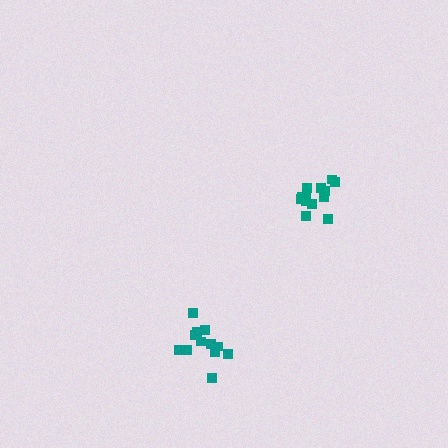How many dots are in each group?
Group 1: 12 dots, Group 2: 13 dots (25 total).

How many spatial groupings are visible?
There are 2 spatial groupings.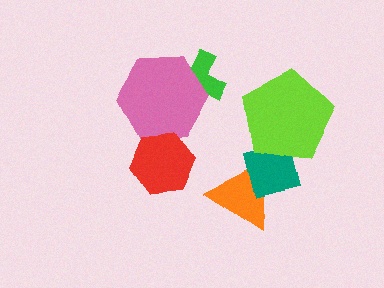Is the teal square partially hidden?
Yes, it is partially covered by another shape.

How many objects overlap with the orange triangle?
1 object overlaps with the orange triangle.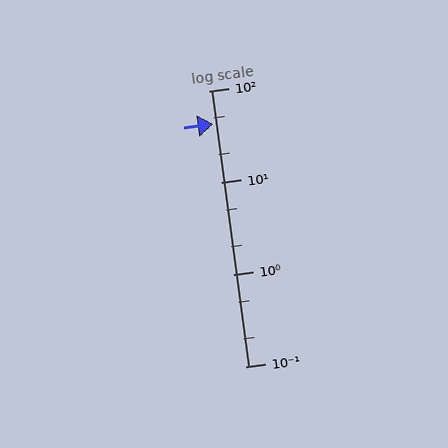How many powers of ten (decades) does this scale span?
The scale spans 3 decades, from 0.1 to 100.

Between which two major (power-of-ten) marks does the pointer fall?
The pointer is between 10 and 100.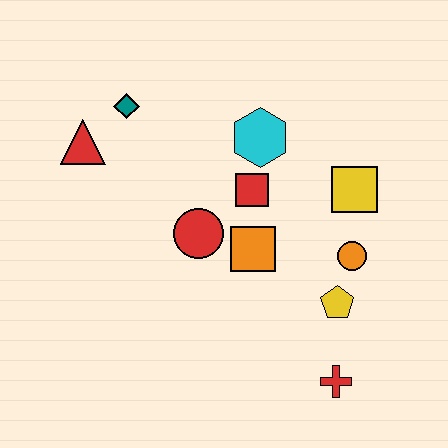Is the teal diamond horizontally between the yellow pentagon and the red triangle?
Yes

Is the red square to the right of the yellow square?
No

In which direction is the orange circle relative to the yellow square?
The orange circle is below the yellow square.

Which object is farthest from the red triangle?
The red cross is farthest from the red triangle.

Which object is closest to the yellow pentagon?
The orange circle is closest to the yellow pentagon.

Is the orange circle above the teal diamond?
No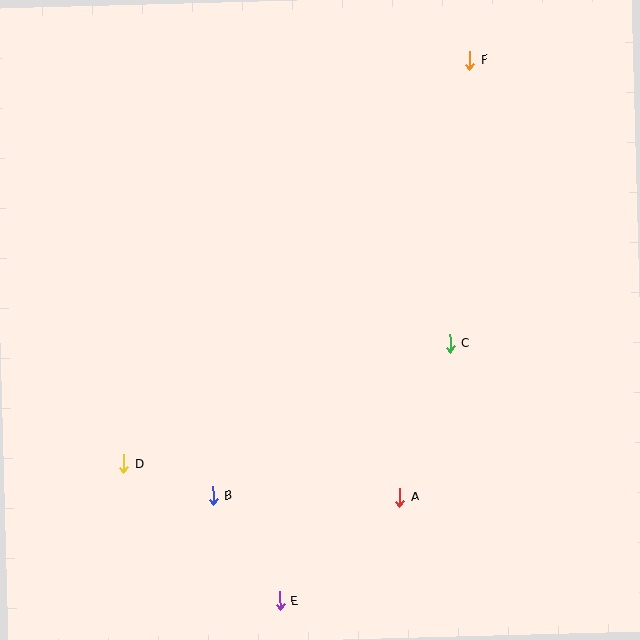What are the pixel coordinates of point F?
Point F is at (470, 60).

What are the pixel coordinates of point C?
Point C is at (450, 343).